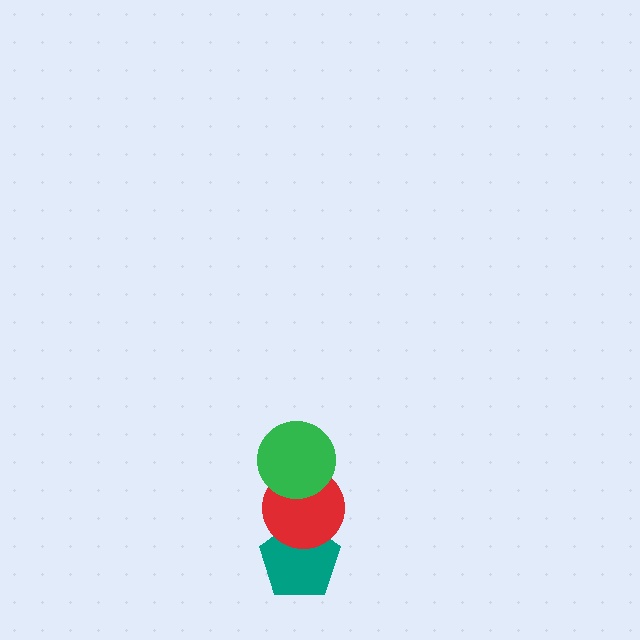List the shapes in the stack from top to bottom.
From top to bottom: the green circle, the red circle, the teal pentagon.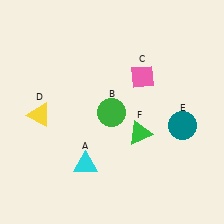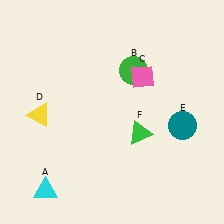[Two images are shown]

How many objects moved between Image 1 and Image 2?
2 objects moved between the two images.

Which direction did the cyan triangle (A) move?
The cyan triangle (A) moved left.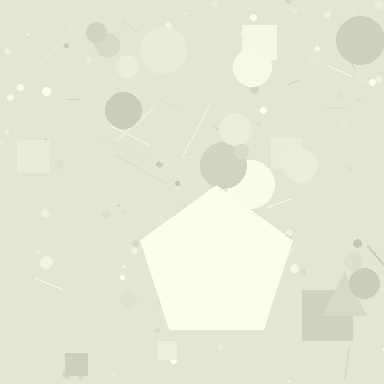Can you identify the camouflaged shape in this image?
The camouflaged shape is a pentagon.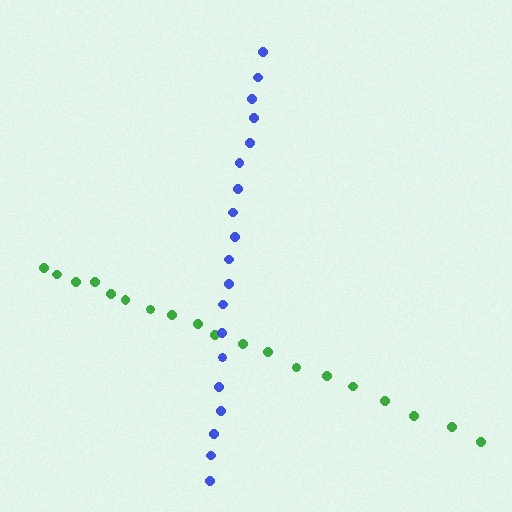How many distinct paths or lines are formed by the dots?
There are 2 distinct paths.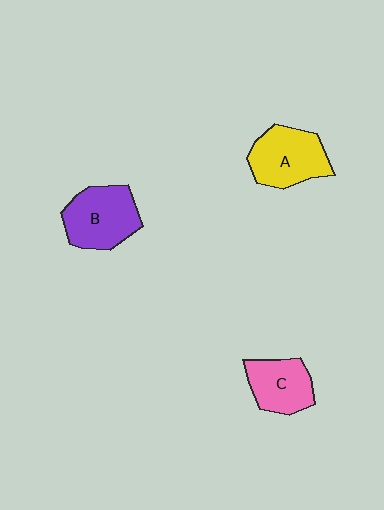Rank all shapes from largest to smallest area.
From largest to smallest: B (purple), A (yellow), C (pink).